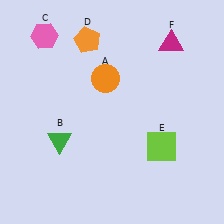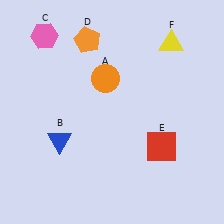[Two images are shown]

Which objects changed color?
B changed from green to blue. E changed from lime to red. F changed from magenta to yellow.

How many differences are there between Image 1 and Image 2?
There are 3 differences between the two images.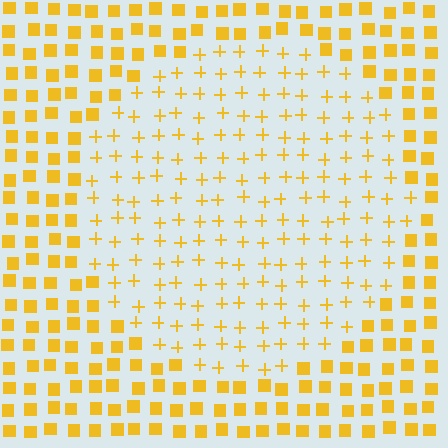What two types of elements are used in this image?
The image uses plus signs inside the circle region and squares outside it.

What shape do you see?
I see a circle.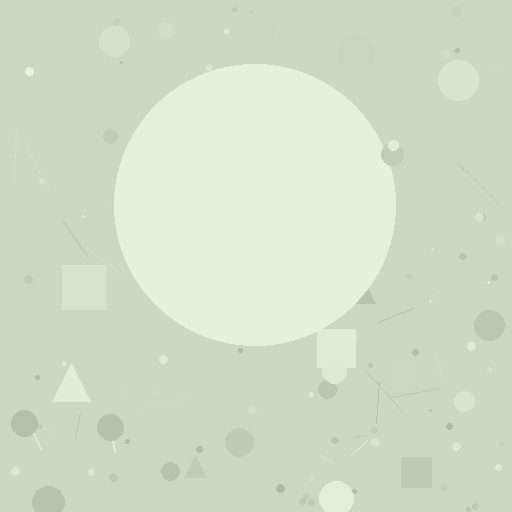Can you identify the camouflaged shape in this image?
The camouflaged shape is a circle.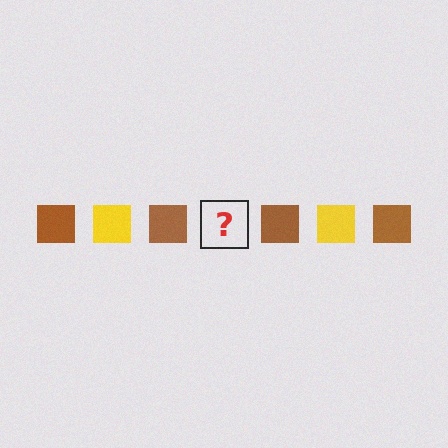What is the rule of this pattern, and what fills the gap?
The rule is that the pattern cycles through brown, yellow squares. The gap should be filled with a yellow square.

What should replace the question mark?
The question mark should be replaced with a yellow square.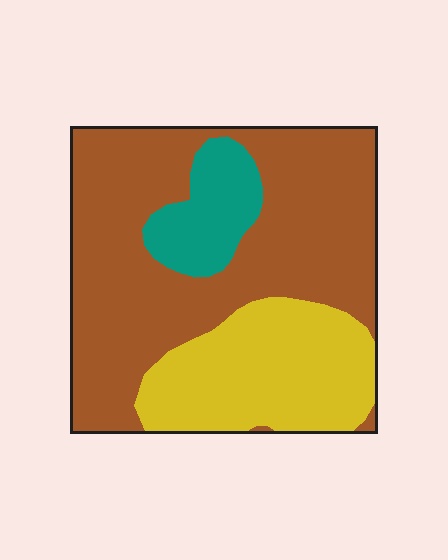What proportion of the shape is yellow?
Yellow takes up about one quarter (1/4) of the shape.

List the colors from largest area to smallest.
From largest to smallest: brown, yellow, teal.